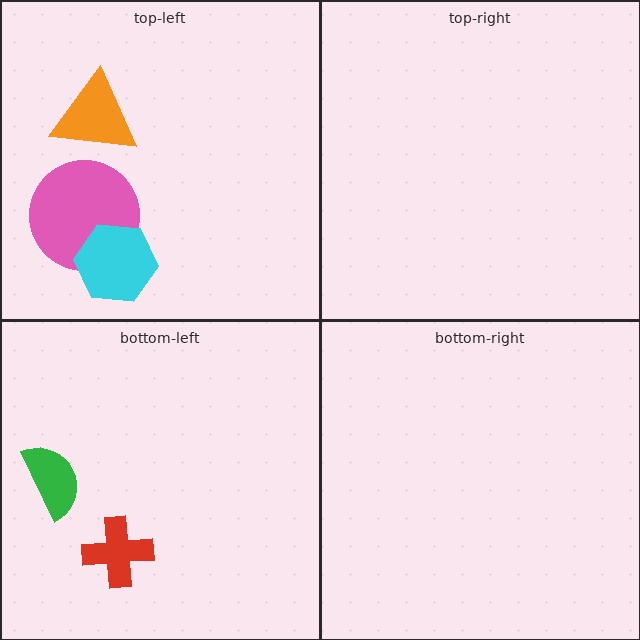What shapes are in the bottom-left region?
The green semicircle, the red cross.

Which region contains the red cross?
The bottom-left region.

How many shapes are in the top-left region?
3.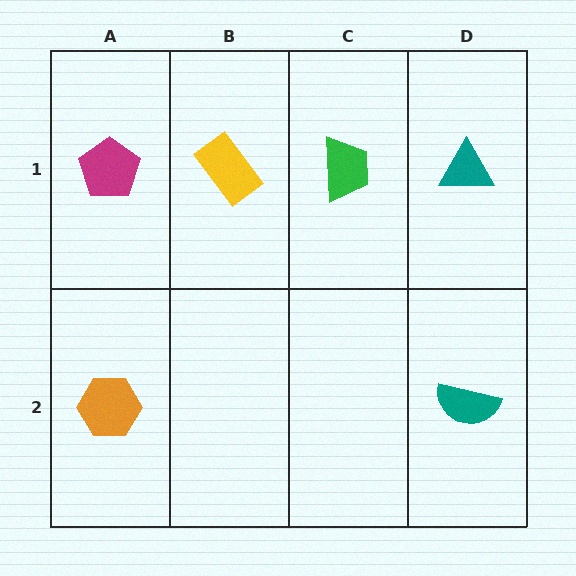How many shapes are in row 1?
4 shapes.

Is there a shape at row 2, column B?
No, that cell is empty.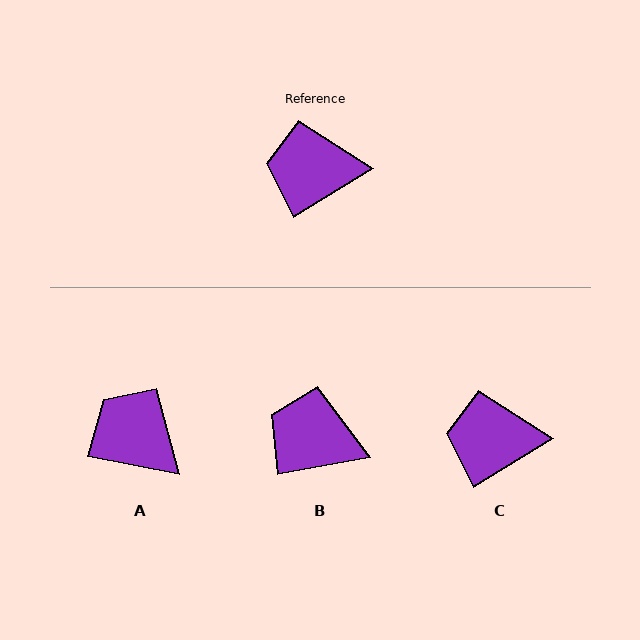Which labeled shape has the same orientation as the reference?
C.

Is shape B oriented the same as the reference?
No, it is off by about 21 degrees.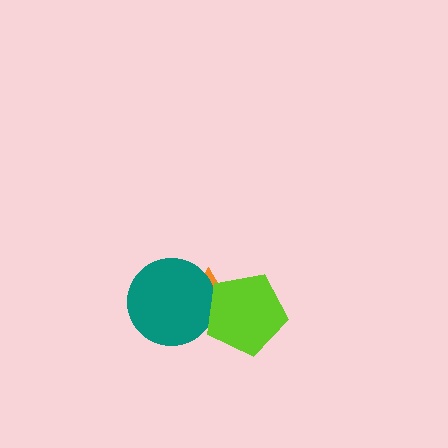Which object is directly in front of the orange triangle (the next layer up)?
The teal circle is directly in front of the orange triangle.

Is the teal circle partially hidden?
Yes, it is partially covered by another shape.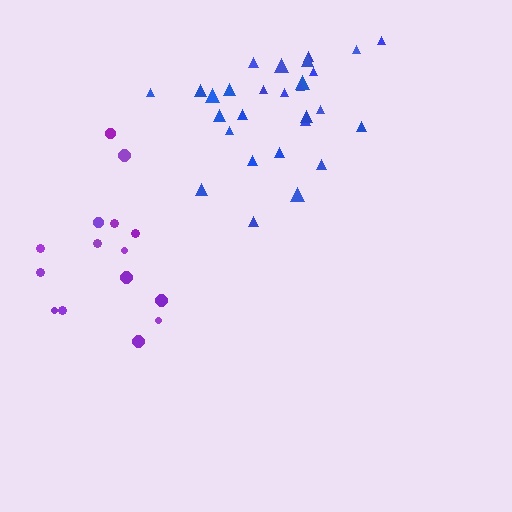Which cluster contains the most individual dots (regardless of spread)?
Blue (28).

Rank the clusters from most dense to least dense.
blue, purple.